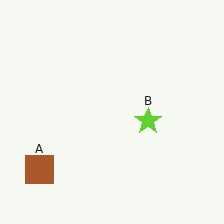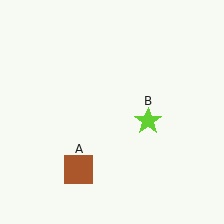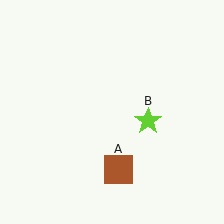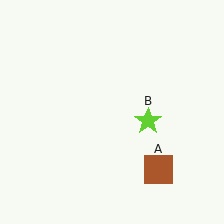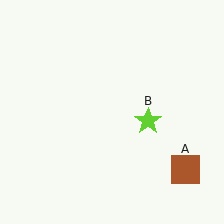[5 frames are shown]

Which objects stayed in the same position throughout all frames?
Lime star (object B) remained stationary.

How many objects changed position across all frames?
1 object changed position: brown square (object A).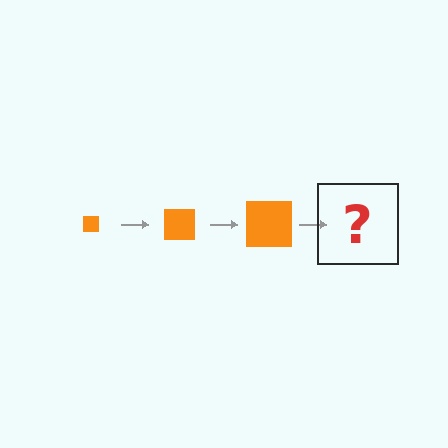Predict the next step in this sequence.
The next step is an orange square, larger than the previous one.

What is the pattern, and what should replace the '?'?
The pattern is that the square gets progressively larger each step. The '?' should be an orange square, larger than the previous one.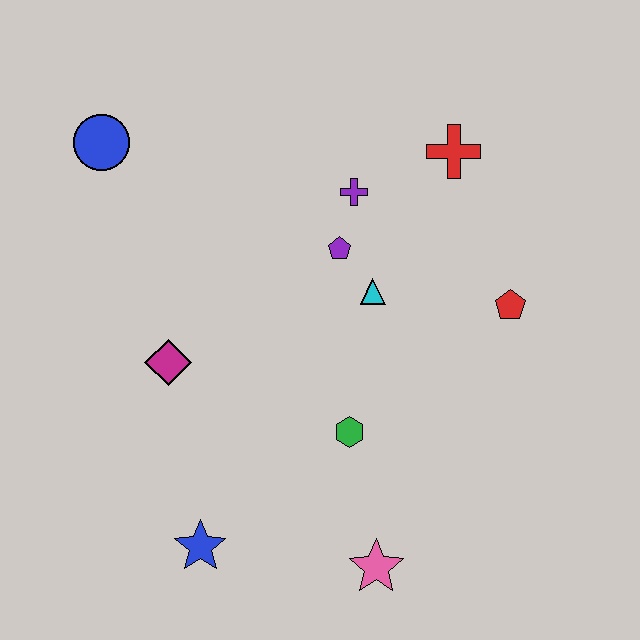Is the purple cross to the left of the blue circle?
No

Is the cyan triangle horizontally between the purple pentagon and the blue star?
No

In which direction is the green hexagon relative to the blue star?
The green hexagon is to the right of the blue star.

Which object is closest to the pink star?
The green hexagon is closest to the pink star.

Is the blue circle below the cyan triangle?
No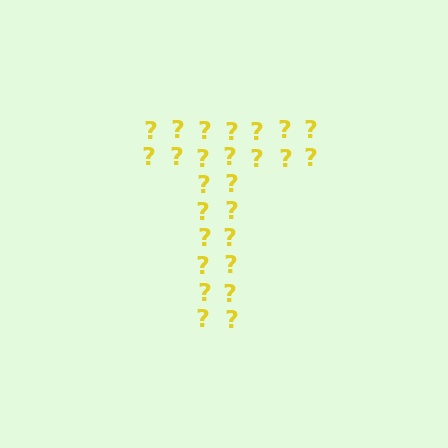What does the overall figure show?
The overall figure shows the letter T.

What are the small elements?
The small elements are question marks.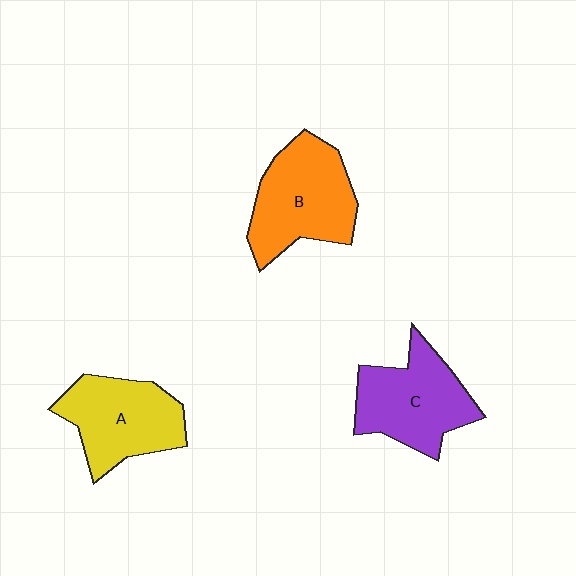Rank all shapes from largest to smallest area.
From largest to smallest: B (orange), C (purple), A (yellow).